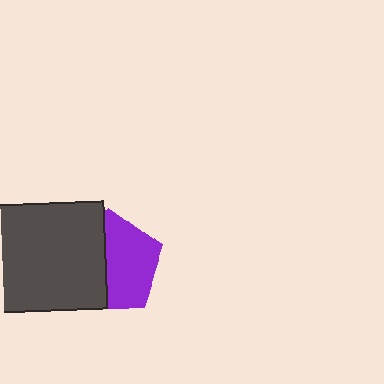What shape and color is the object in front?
The object in front is a dark gray square.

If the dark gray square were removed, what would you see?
You would see the complete purple pentagon.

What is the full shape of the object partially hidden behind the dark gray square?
The partially hidden object is a purple pentagon.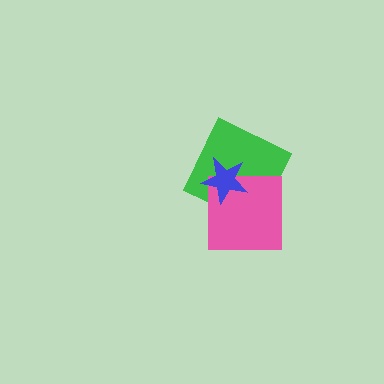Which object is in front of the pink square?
The blue star is in front of the pink square.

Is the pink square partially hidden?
Yes, it is partially covered by another shape.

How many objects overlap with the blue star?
2 objects overlap with the blue star.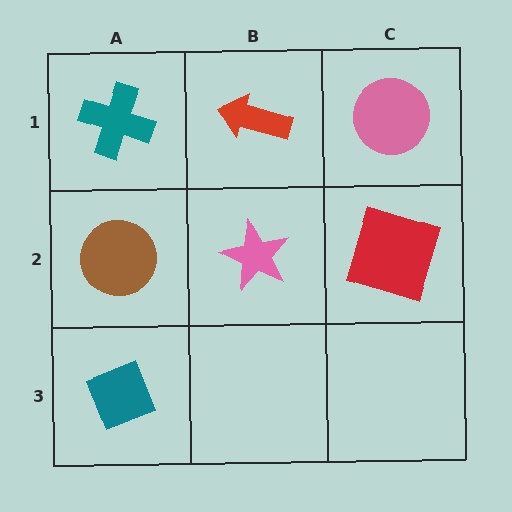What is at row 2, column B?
A pink star.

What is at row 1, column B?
A red arrow.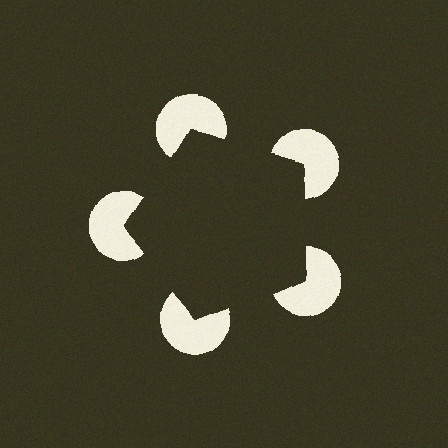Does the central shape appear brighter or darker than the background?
It typically appears slightly darker than the background, even though no actual brightness change is drawn.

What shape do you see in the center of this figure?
An illusory pentagon — its edges are inferred from the aligned wedge cuts in the pac-man discs, not physically drawn.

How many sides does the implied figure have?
5 sides.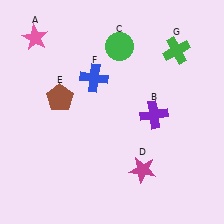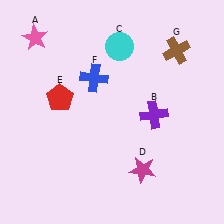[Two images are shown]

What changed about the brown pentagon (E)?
In Image 1, E is brown. In Image 2, it changed to red.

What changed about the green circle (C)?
In Image 1, C is green. In Image 2, it changed to cyan.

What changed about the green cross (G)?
In Image 1, G is green. In Image 2, it changed to brown.